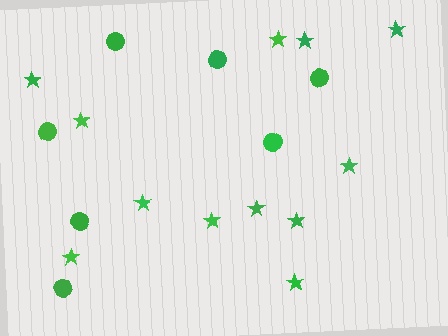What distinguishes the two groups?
There are 2 groups: one group of circles (7) and one group of stars (12).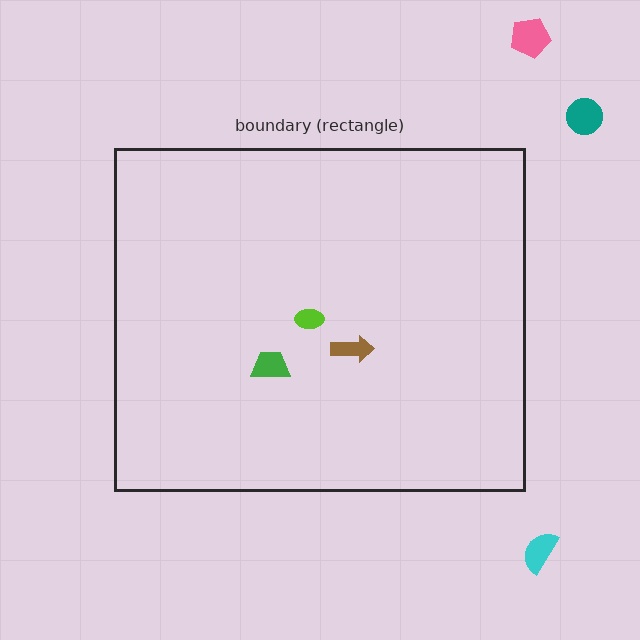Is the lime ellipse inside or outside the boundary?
Inside.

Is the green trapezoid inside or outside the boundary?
Inside.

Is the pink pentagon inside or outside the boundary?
Outside.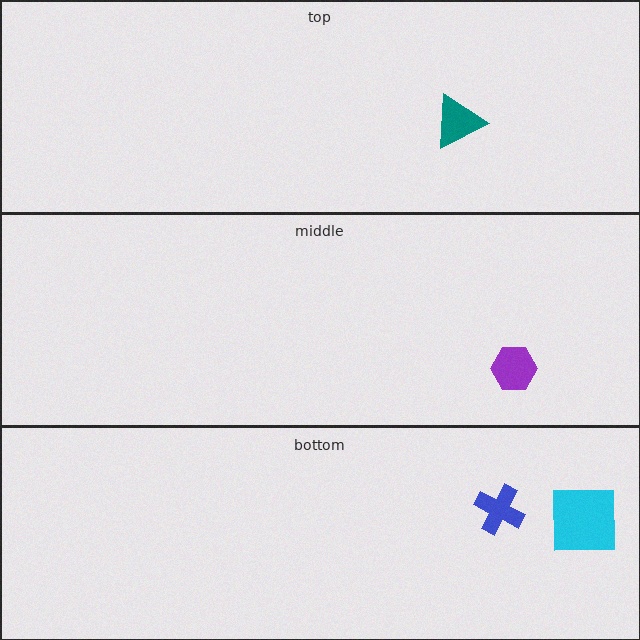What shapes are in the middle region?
The purple hexagon.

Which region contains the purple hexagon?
The middle region.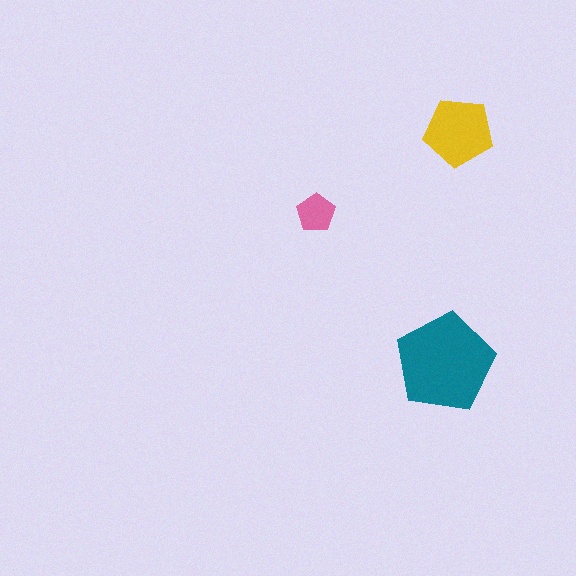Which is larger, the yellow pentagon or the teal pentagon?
The teal one.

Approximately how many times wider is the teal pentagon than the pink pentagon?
About 2.5 times wider.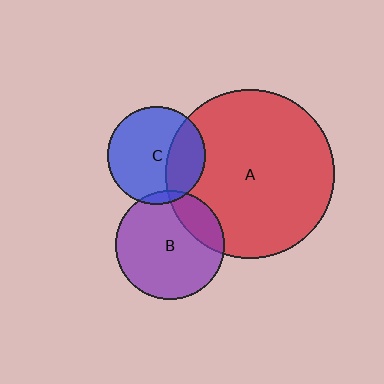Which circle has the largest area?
Circle A (red).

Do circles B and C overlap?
Yes.